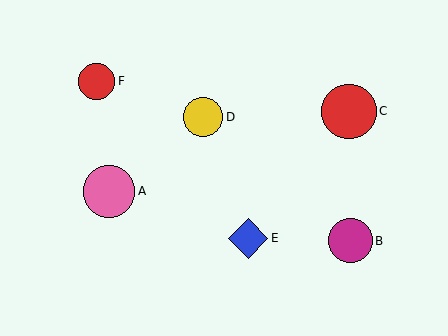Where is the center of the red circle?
The center of the red circle is at (349, 111).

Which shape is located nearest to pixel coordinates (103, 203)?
The pink circle (labeled A) at (109, 191) is nearest to that location.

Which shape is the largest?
The red circle (labeled C) is the largest.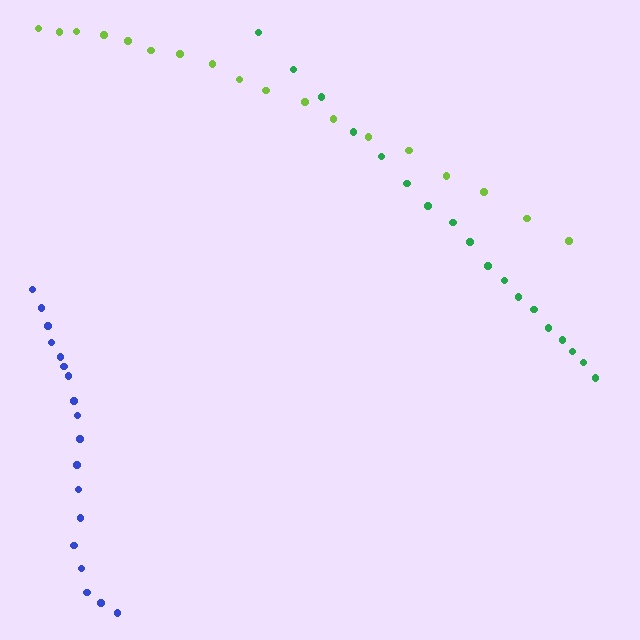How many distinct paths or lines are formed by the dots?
There are 3 distinct paths.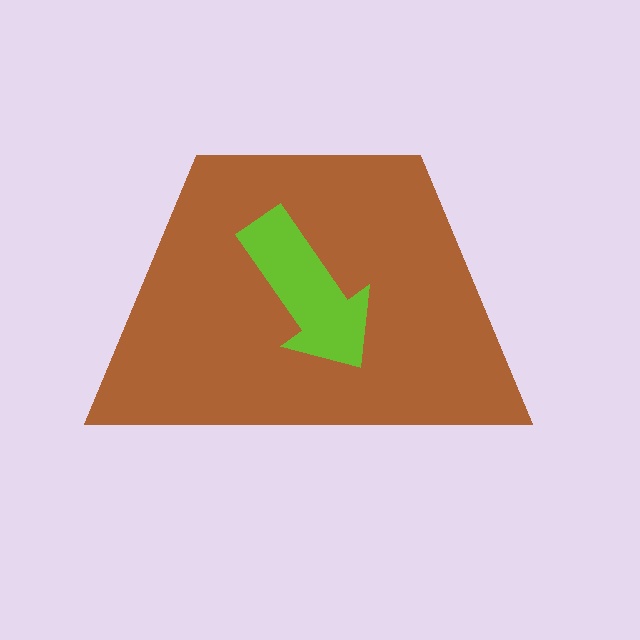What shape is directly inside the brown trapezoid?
The lime arrow.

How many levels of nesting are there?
2.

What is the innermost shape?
The lime arrow.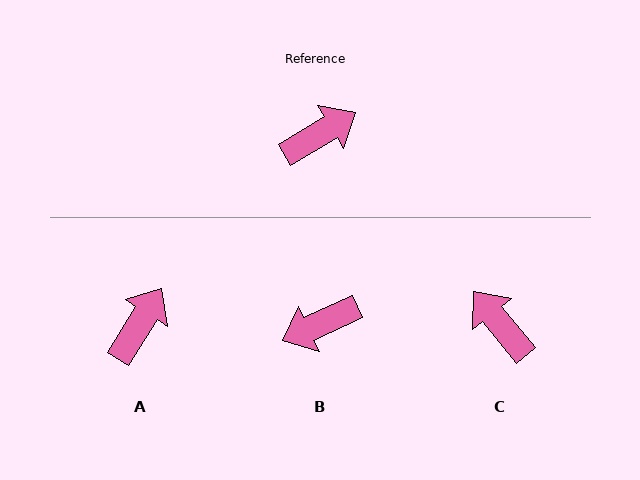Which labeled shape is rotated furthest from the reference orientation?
B, about 174 degrees away.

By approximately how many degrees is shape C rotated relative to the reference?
Approximately 98 degrees counter-clockwise.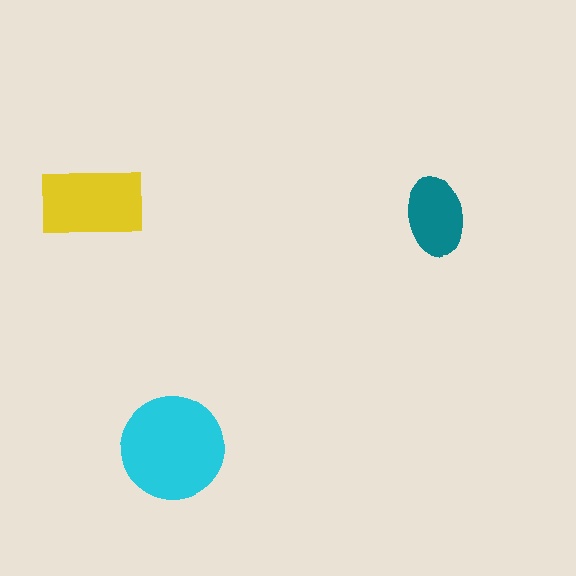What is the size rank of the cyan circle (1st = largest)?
1st.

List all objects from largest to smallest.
The cyan circle, the yellow rectangle, the teal ellipse.